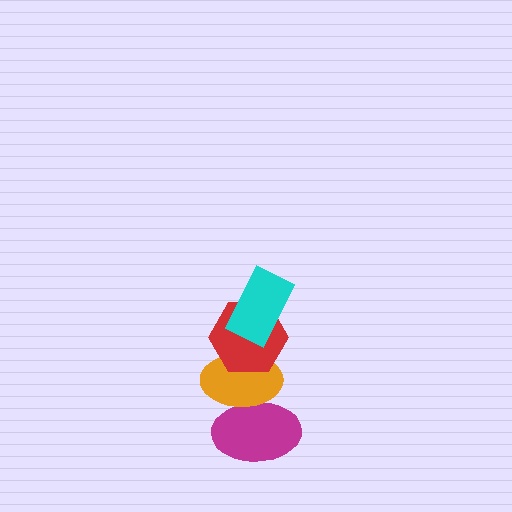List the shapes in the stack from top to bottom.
From top to bottom: the cyan rectangle, the red hexagon, the orange ellipse, the magenta ellipse.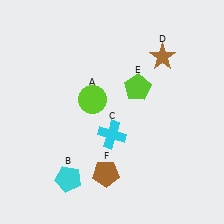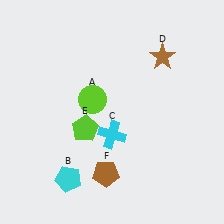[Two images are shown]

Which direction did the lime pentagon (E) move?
The lime pentagon (E) moved left.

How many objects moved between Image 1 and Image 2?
1 object moved between the two images.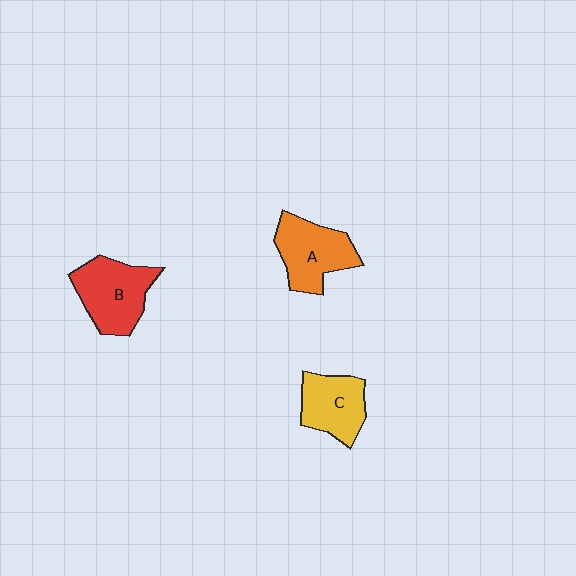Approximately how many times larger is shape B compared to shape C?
Approximately 1.2 times.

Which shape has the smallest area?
Shape C (yellow).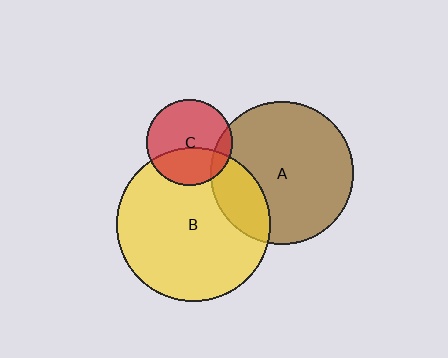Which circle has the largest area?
Circle B (yellow).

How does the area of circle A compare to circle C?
Approximately 2.8 times.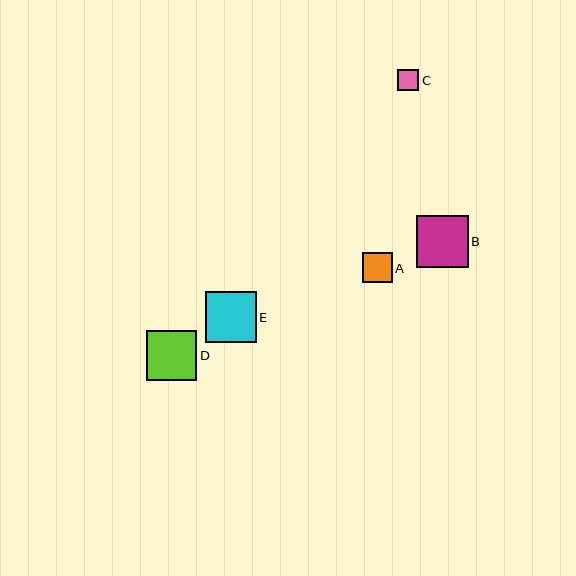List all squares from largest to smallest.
From largest to smallest: B, E, D, A, C.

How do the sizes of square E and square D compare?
Square E and square D are approximately the same size.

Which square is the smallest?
Square C is the smallest with a size of approximately 21 pixels.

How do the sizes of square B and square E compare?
Square B and square E are approximately the same size.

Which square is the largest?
Square B is the largest with a size of approximately 52 pixels.